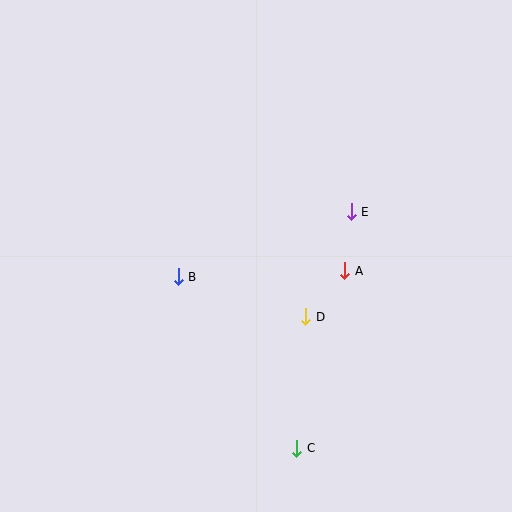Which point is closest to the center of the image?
Point D at (306, 317) is closest to the center.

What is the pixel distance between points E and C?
The distance between E and C is 243 pixels.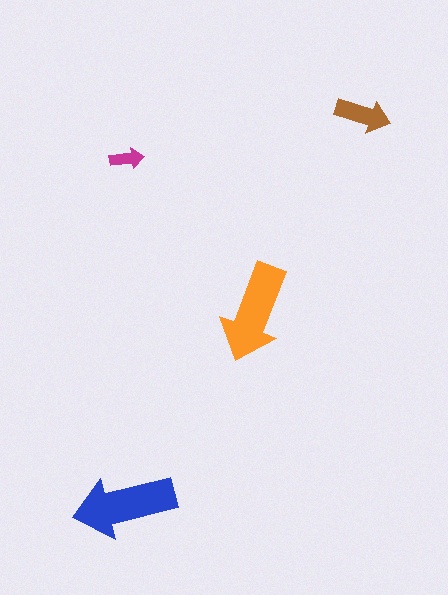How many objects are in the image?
There are 4 objects in the image.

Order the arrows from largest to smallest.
the blue one, the orange one, the brown one, the magenta one.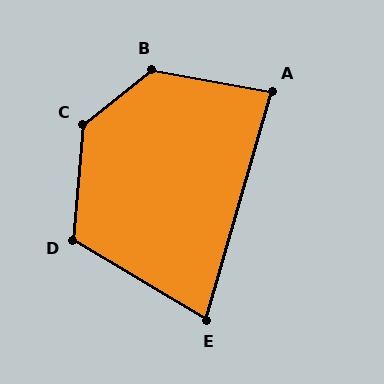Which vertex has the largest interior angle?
C, at approximately 133 degrees.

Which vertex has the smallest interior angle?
E, at approximately 75 degrees.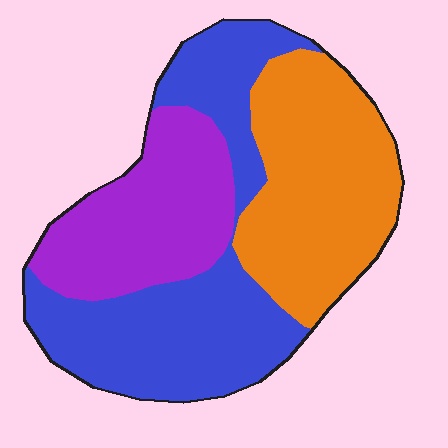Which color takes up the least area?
Purple, at roughly 25%.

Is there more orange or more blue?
Blue.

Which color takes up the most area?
Blue, at roughly 40%.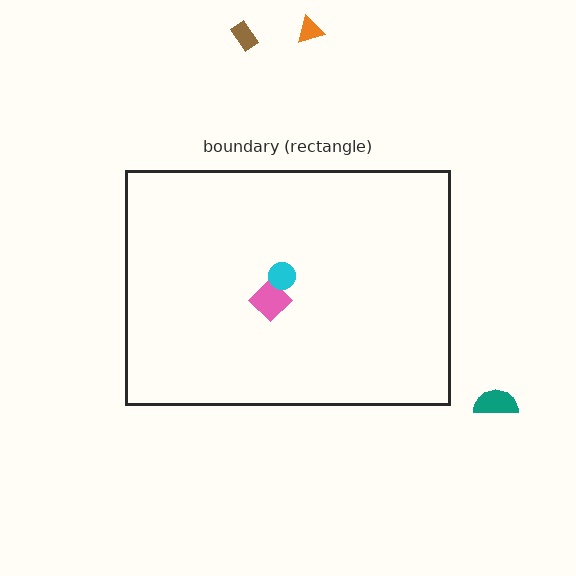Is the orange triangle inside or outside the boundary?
Outside.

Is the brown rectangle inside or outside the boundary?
Outside.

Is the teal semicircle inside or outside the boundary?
Outside.